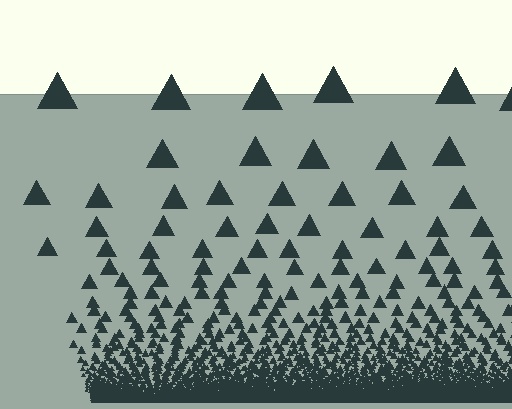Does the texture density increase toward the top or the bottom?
Density increases toward the bottom.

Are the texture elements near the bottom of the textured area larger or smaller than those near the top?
Smaller. The gradient is inverted — elements near the bottom are smaller and denser.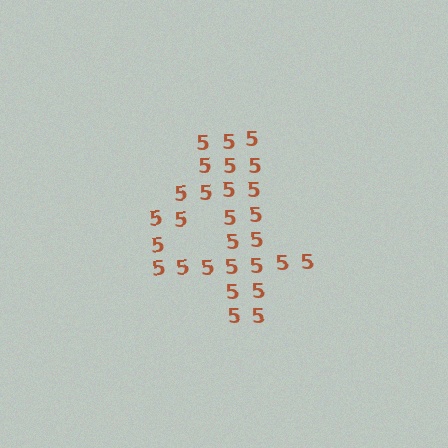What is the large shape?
The large shape is the digit 4.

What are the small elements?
The small elements are digit 5's.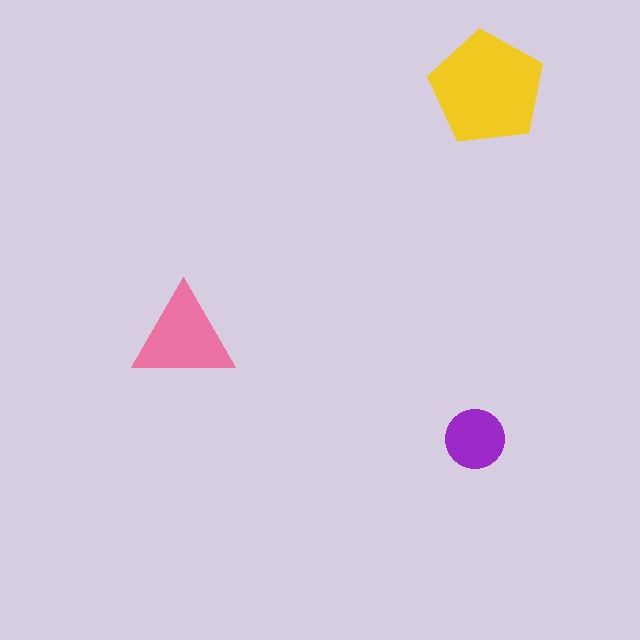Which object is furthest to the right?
The yellow pentagon is rightmost.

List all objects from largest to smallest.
The yellow pentagon, the pink triangle, the purple circle.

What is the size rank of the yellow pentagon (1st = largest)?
1st.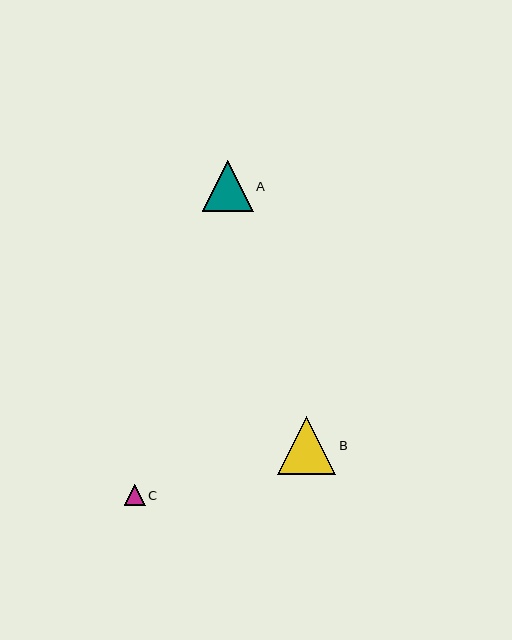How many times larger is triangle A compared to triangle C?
Triangle A is approximately 2.5 times the size of triangle C.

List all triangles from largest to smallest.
From largest to smallest: B, A, C.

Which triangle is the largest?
Triangle B is the largest with a size of approximately 59 pixels.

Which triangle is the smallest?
Triangle C is the smallest with a size of approximately 20 pixels.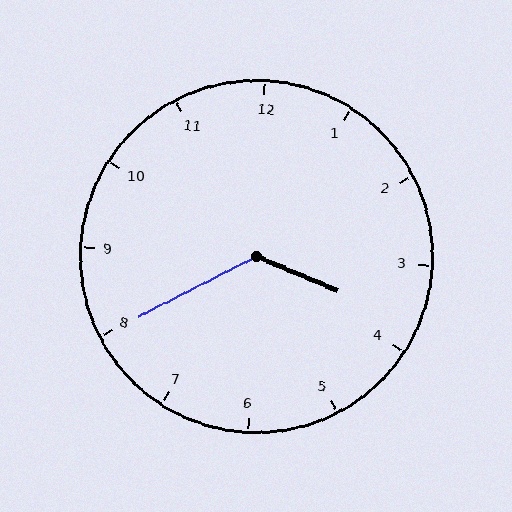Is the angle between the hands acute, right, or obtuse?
It is obtuse.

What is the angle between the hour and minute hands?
Approximately 130 degrees.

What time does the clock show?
3:40.